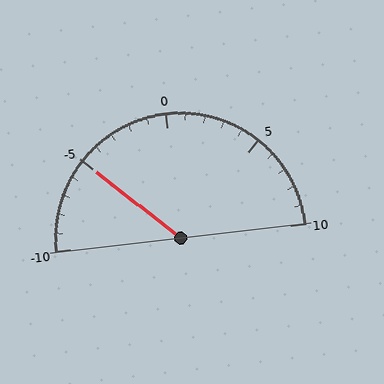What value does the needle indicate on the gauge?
The needle indicates approximately -5.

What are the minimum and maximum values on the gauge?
The gauge ranges from -10 to 10.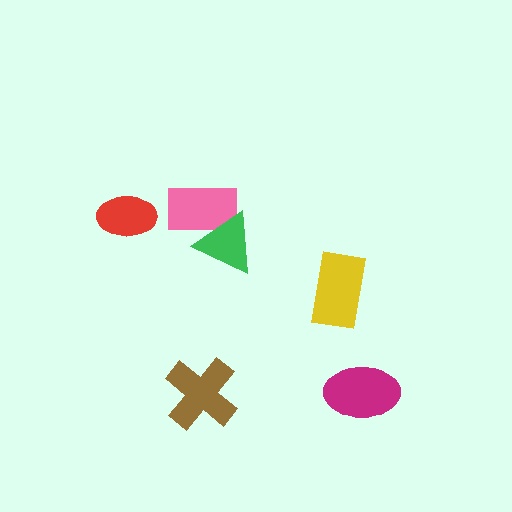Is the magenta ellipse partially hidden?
No, no other shape covers it.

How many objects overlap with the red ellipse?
0 objects overlap with the red ellipse.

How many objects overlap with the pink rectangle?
1 object overlaps with the pink rectangle.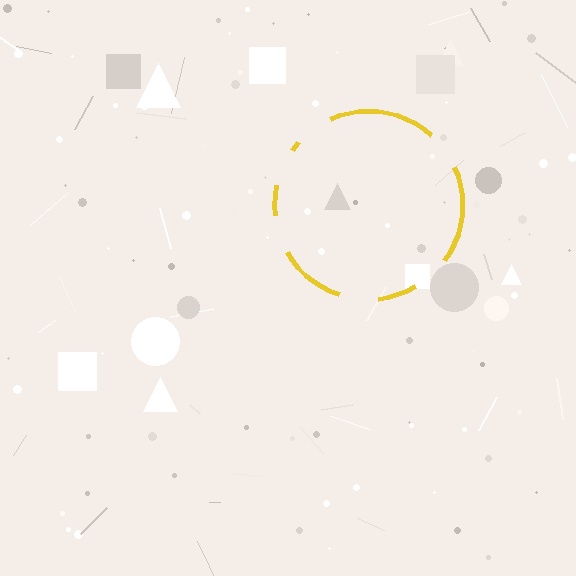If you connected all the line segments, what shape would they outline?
They would outline a circle.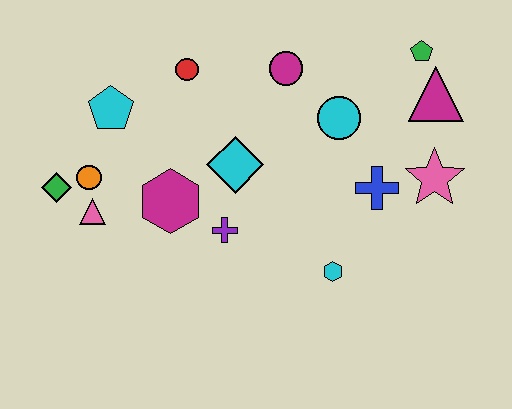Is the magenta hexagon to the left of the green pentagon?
Yes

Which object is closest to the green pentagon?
The magenta triangle is closest to the green pentagon.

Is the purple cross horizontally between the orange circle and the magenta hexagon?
No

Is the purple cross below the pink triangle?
Yes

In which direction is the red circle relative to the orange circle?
The red circle is above the orange circle.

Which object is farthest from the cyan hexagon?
The green diamond is farthest from the cyan hexagon.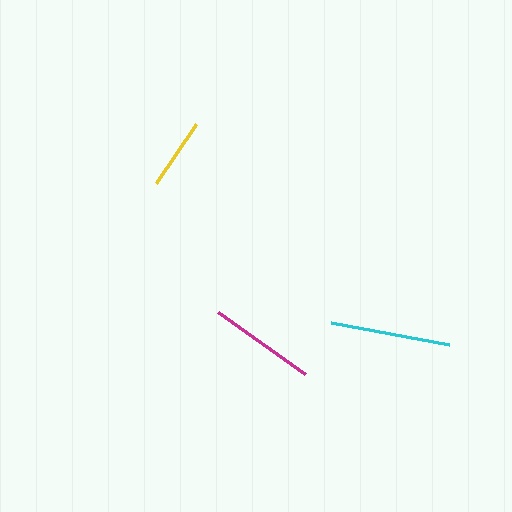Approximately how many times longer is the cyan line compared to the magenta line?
The cyan line is approximately 1.1 times the length of the magenta line.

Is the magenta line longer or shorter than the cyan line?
The cyan line is longer than the magenta line.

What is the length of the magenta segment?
The magenta segment is approximately 107 pixels long.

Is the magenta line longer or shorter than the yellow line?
The magenta line is longer than the yellow line.